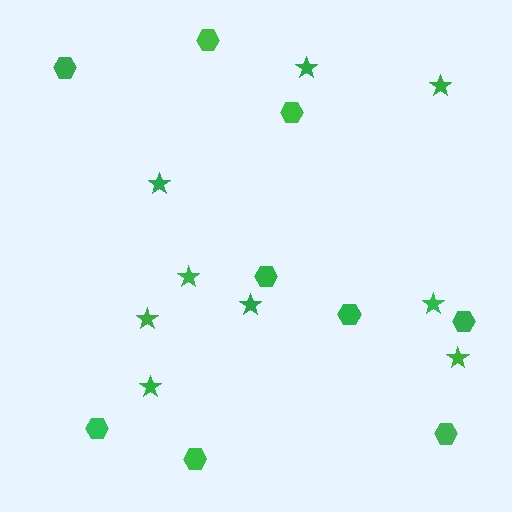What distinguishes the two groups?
There are 2 groups: one group of stars (9) and one group of hexagons (9).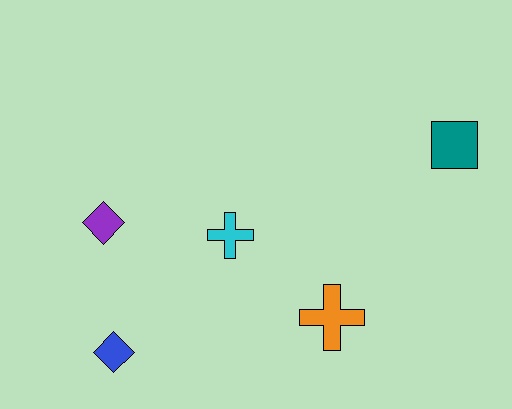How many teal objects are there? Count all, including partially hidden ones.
There is 1 teal object.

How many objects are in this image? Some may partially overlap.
There are 5 objects.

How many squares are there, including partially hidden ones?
There is 1 square.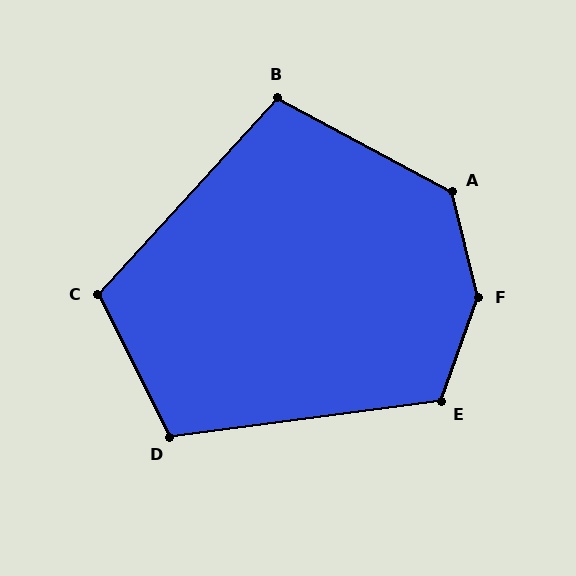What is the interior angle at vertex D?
Approximately 109 degrees (obtuse).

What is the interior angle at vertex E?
Approximately 117 degrees (obtuse).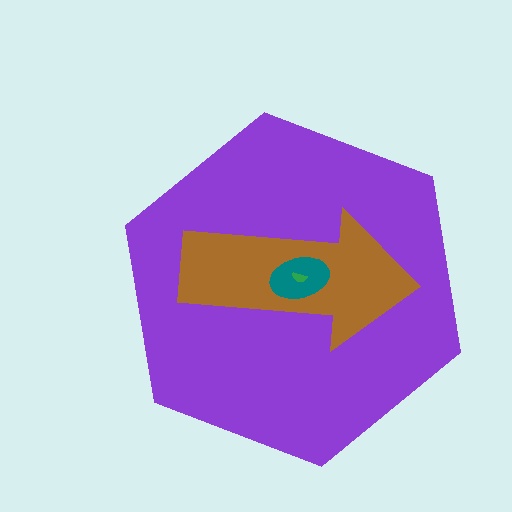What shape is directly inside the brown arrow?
The teal ellipse.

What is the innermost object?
The green semicircle.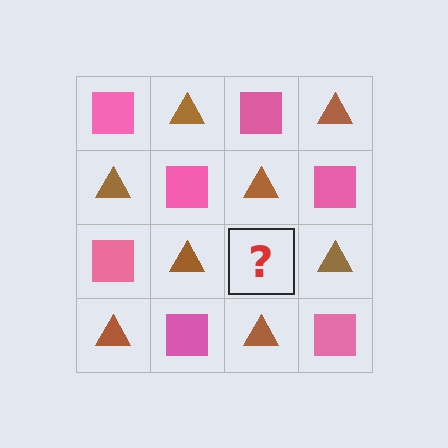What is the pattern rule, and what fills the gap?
The rule is that it alternates pink square and brown triangle in a checkerboard pattern. The gap should be filled with a pink square.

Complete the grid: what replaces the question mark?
The question mark should be replaced with a pink square.